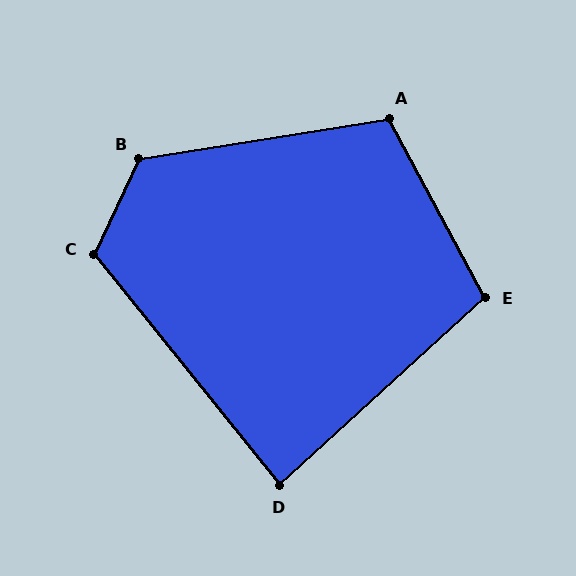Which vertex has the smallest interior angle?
D, at approximately 86 degrees.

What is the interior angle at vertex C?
Approximately 116 degrees (obtuse).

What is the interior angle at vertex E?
Approximately 104 degrees (obtuse).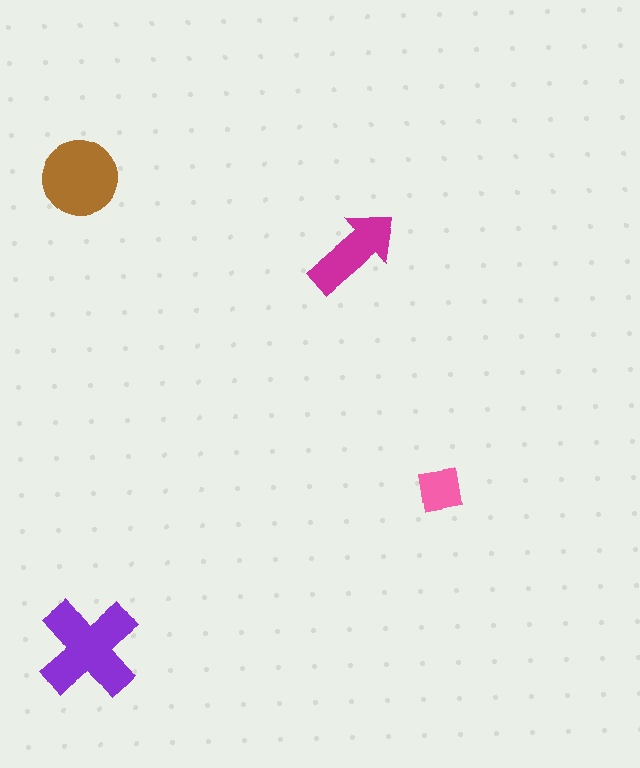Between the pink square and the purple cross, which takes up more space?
The purple cross.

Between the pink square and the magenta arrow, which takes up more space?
The magenta arrow.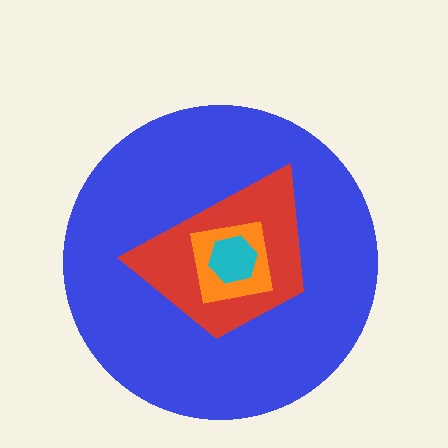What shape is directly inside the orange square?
The cyan hexagon.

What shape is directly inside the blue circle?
The red trapezoid.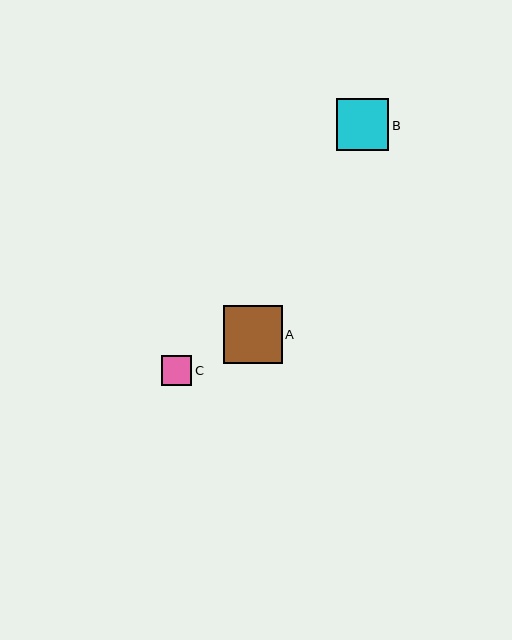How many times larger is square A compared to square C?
Square A is approximately 1.9 times the size of square C.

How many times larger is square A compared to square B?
Square A is approximately 1.1 times the size of square B.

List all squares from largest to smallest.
From largest to smallest: A, B, C.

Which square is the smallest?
Square C is the smallest with a size of approximately 30 pixels.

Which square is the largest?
Square A is the largest with a size of approximately 58 pixels.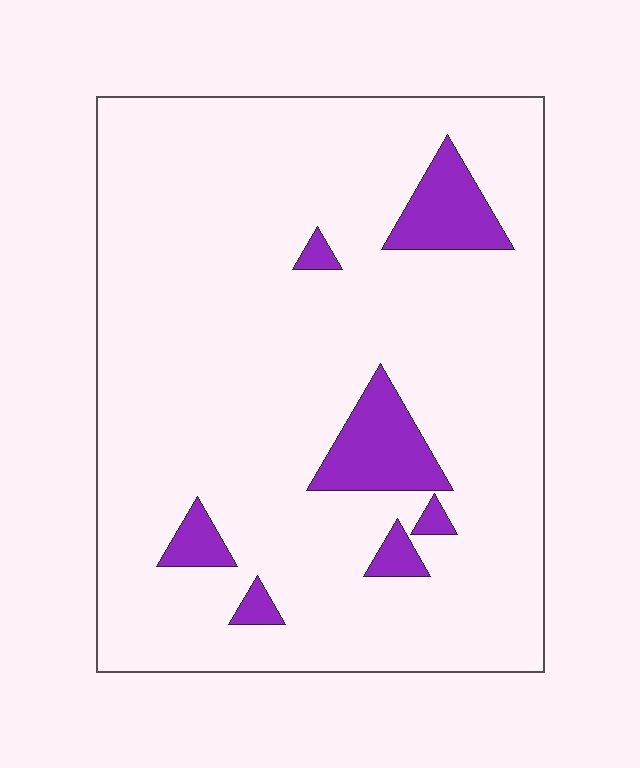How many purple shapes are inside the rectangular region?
7.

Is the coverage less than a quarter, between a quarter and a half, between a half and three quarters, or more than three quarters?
Less than a quarter.